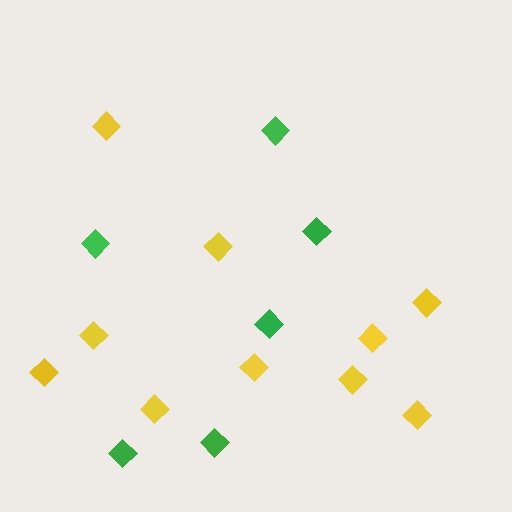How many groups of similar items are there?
There are 2 groups: one group of yellow diamonds (10) and one group of green diamonds (6).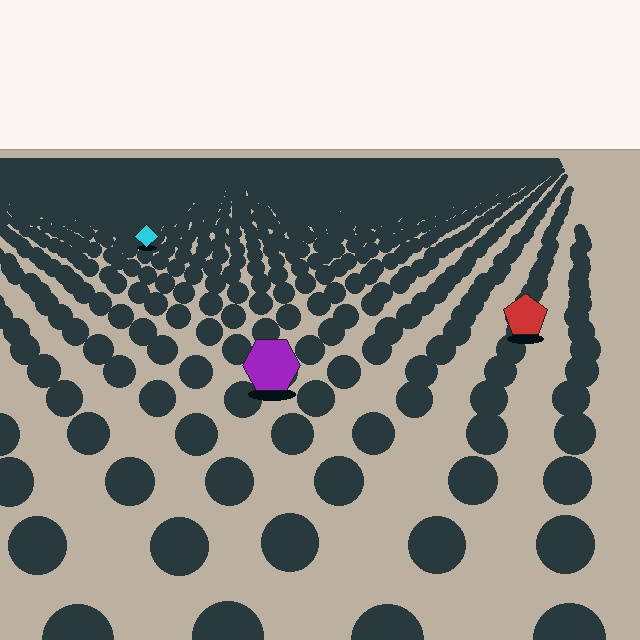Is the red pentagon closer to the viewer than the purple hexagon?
No. The purple hexagon is closer — you can tell from the texture gradient: the ground texture is coarser near it.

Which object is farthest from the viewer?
The cyan diamond is farthest from the viewer. It appears smaller and the ground texture around it is denser.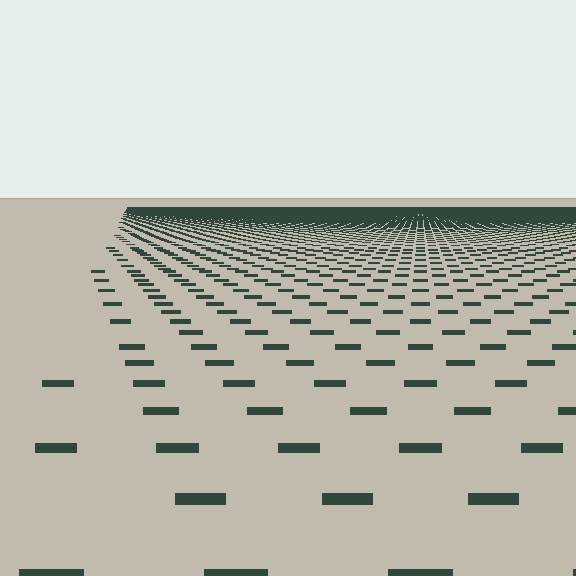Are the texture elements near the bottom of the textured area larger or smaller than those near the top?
Larger. Near the bottom, elements are closer to the viewer and appear at a bigger on-screen size.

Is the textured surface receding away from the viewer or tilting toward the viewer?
The surface is receding away from the viewer. Texture elements get smaller and denser toward the top.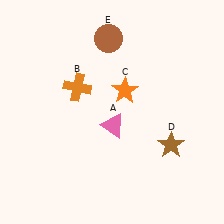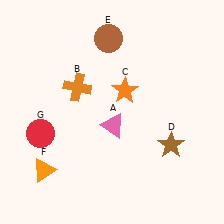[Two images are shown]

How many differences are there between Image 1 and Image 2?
There are 2 differences between the two images.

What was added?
An orange triangle (F), a red circle (G) were added in Image 2.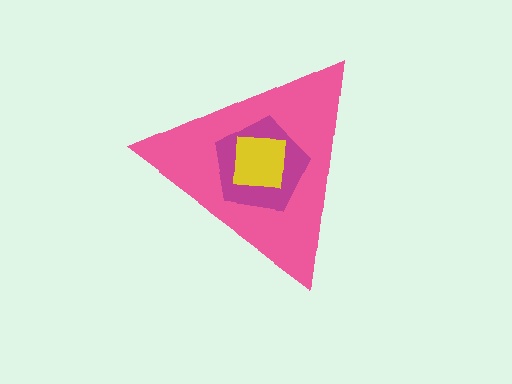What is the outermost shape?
The pink triangle.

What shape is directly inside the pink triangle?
The magenta pentagon.